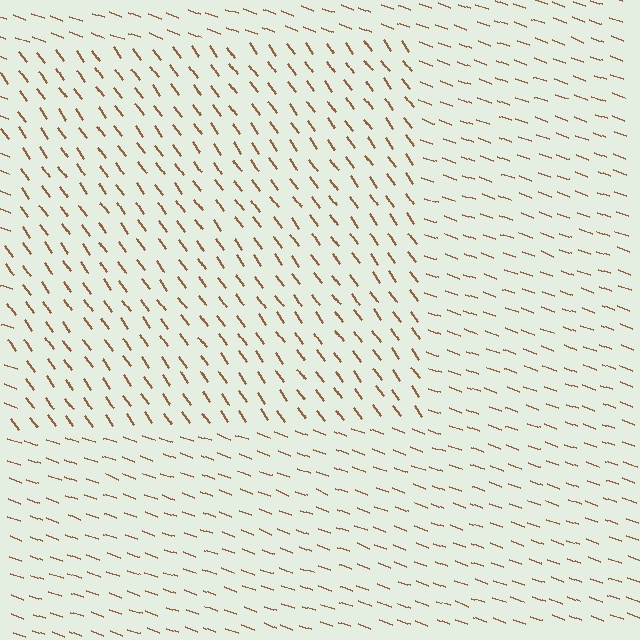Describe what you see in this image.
The image is filled with small brown line segments. A rectangle region in the image has lines oriented differently from the surrounding lines, creating a visible texture boundary.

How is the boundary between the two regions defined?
The boundary is defined purely by a change in line orientation (approximately 34 degrees difference). All lines are the same color and thickness.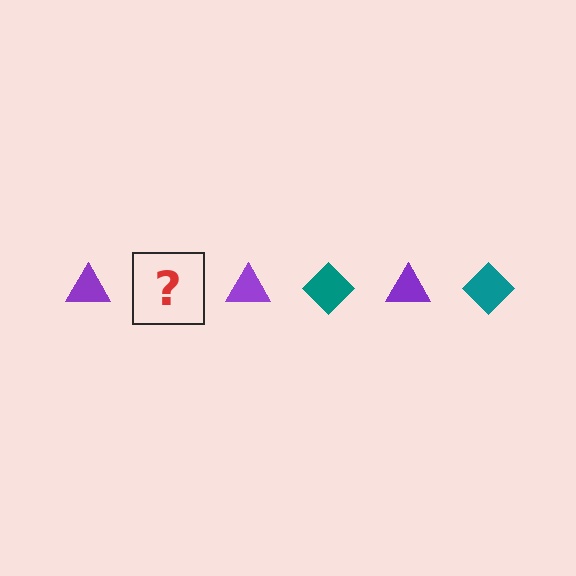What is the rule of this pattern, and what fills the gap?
The rule is that the pattern alternates between purple triangle and teal diamond. The gap should be filled with a teal diamond.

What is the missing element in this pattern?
The missing element is a teal diamond.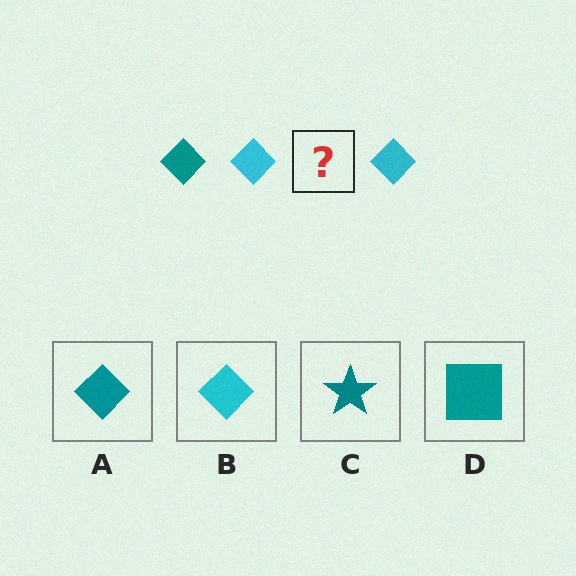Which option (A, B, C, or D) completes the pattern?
A.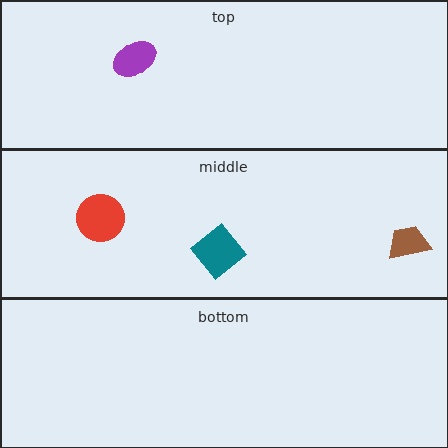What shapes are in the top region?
The purple ellipse.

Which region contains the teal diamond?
The middle region.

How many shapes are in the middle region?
3.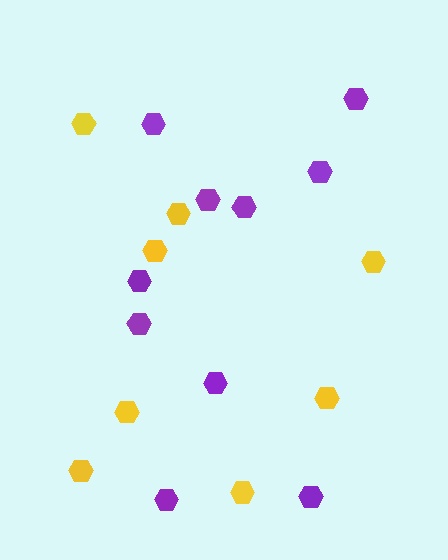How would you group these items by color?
There are 2 groups: one group of purple hexagons (10) and one group of yellow hexagons (8).